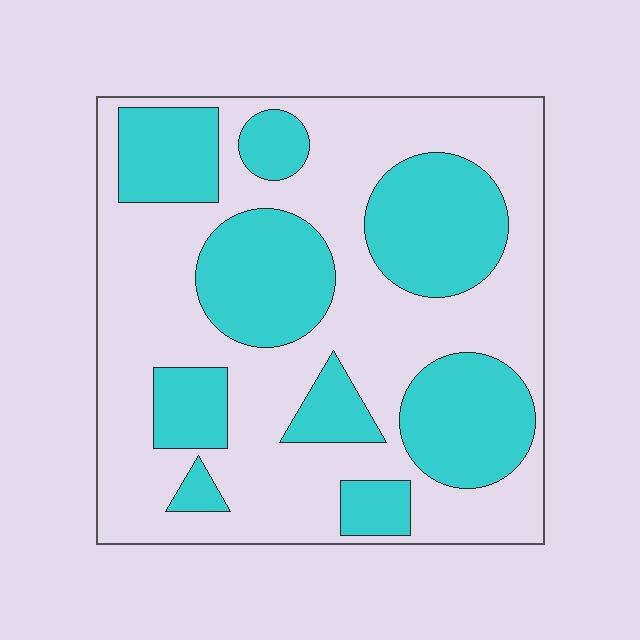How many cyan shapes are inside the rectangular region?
9.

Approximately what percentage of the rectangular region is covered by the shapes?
Approximately 40%.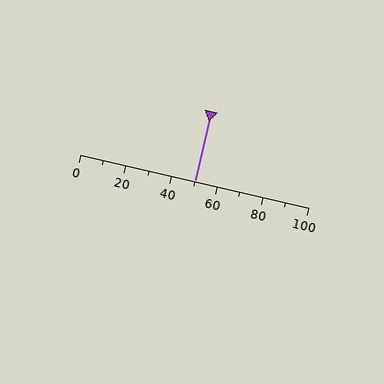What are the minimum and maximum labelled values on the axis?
The axis runs from 0 to 100.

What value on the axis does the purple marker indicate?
The marker indicates approximately 50.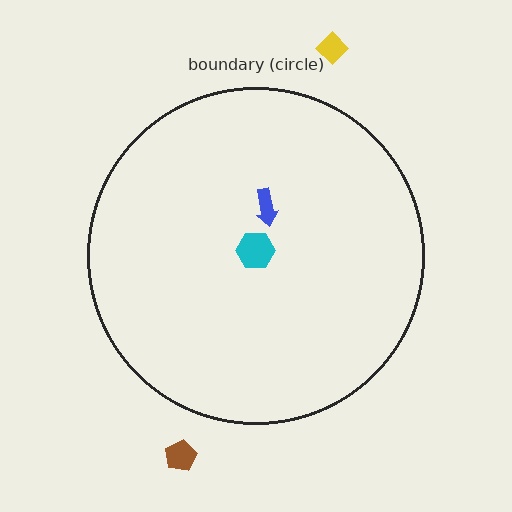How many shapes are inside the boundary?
2 inside, 2 outside.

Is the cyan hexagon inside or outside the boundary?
Inside.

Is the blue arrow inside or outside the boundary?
Inside.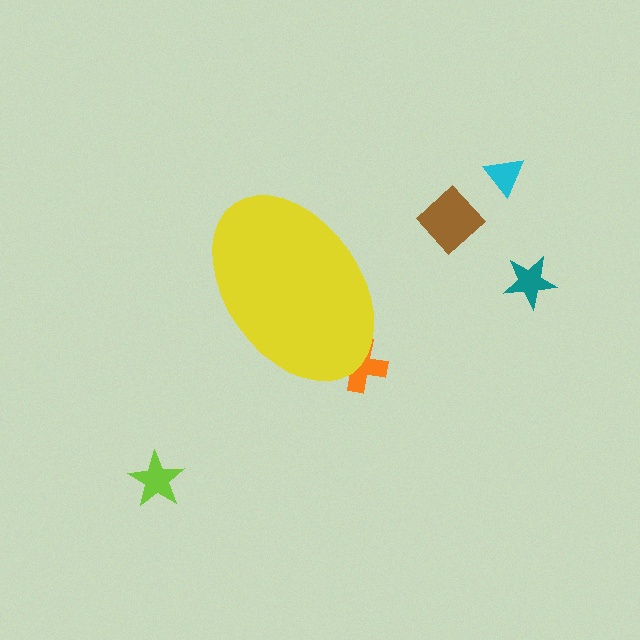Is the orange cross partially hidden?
Yes, the orange cross is partially hidden behind the yellow ellipse.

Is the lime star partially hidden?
No, the lime star is fully visible.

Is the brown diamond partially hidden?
No, the brown diamond is fully visible.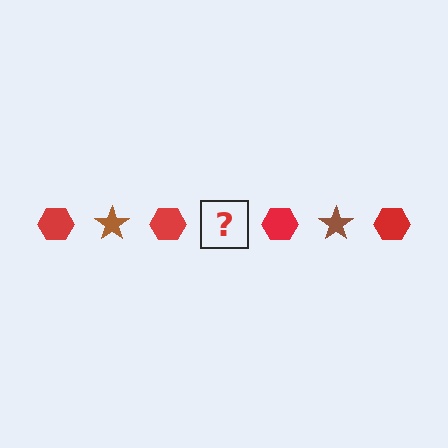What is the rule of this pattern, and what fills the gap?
The rule is that the pattern alternates between red hexagon and brown star. The gap should be filled with a brown star.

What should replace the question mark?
The question mark should be replaced with a brown star.